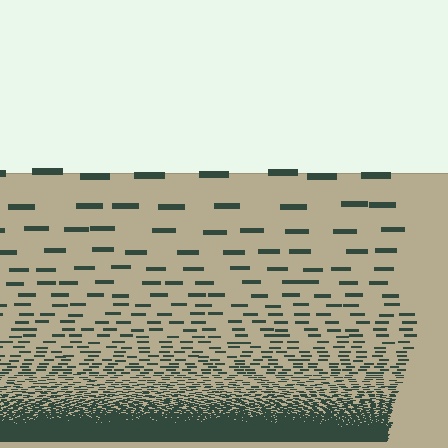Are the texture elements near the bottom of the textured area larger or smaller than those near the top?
Smaller. The gradient is inverted — elements near the bottom are smaller and denser.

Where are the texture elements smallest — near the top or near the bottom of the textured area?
Near the bottom.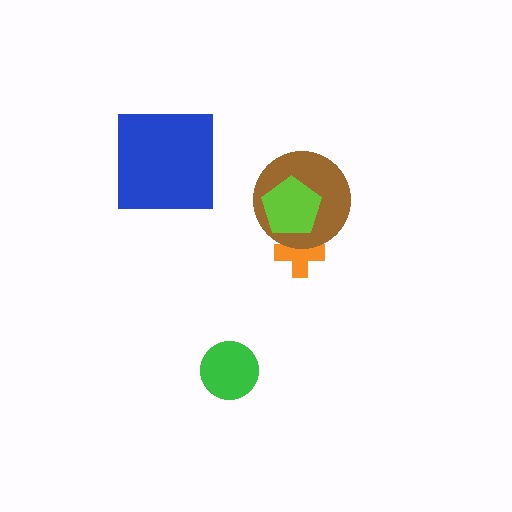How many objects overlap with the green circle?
0 objects overlap with the green circle.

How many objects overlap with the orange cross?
2 objects overlap with the orange cross.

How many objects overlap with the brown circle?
2 objects overlap with the brown circle.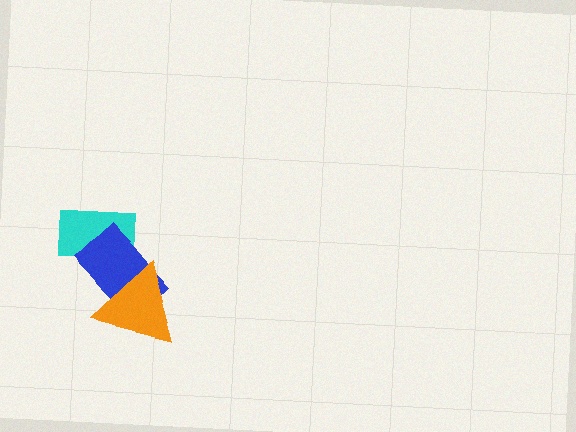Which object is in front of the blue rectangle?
The orange triangle is in front of the blue rectangle.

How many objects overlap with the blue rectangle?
2 objects overlap with the blue rectangle.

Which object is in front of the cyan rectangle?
The blue rectangle is in front of the cyan rectangle.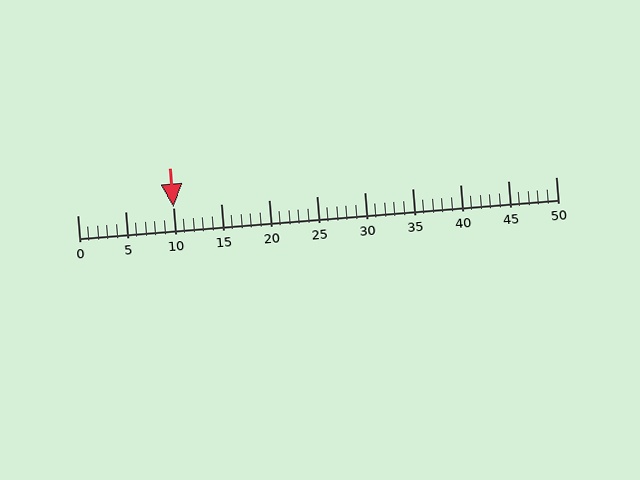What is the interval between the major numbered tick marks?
The major tick marks are spaced 5 units apart.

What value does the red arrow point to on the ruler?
The red arrow points to approximately 10.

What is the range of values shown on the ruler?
The ruler shows values from 0 to 50.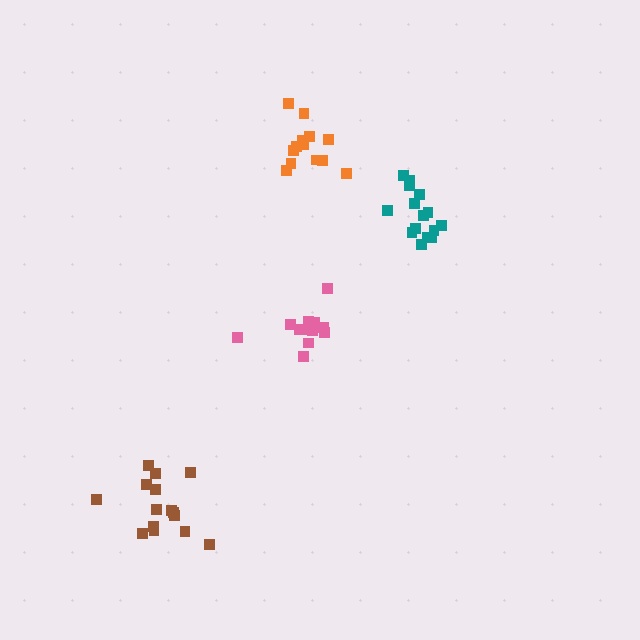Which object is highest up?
The orange cluster is topmost.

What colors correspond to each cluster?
The clusters are colored: teal, pink, orange, brown.